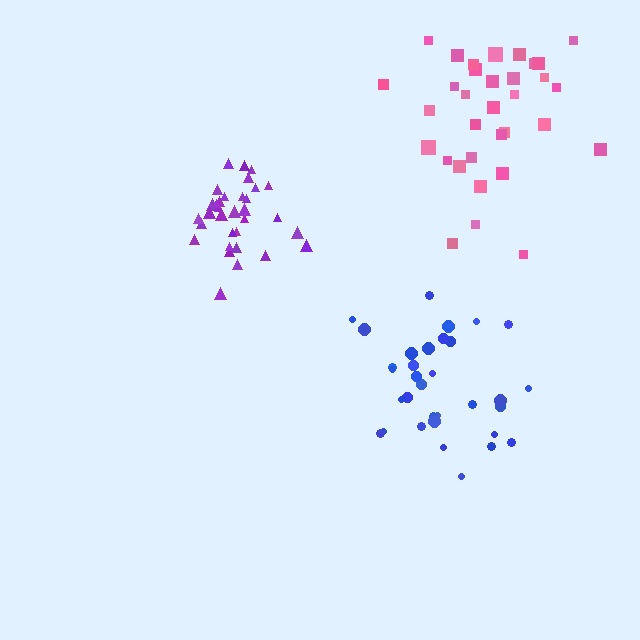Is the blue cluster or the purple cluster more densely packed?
Purple.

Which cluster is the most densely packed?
Purple.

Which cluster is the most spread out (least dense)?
Pink.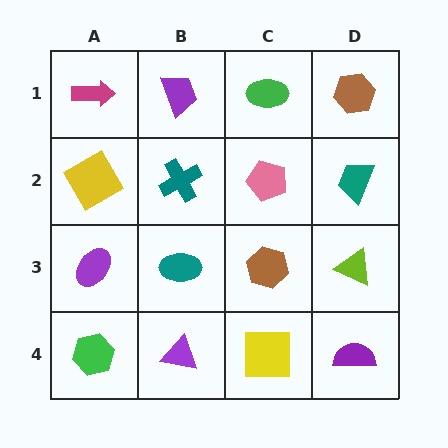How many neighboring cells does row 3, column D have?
3.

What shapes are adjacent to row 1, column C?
A pink pentagon (row 2, column C), a purple trapezoid (row 1, column B), a brown hexagon (row 1, column D).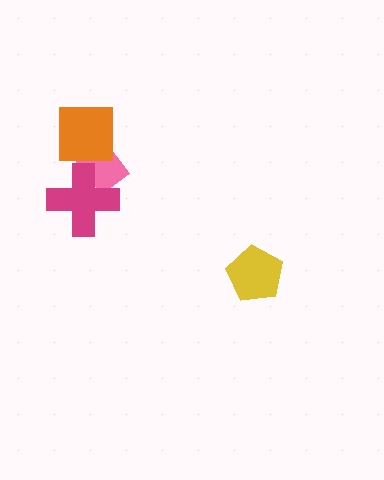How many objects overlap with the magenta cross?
2 objects overlap with the magenta cross.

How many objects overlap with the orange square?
2 objects overlap with the orange square.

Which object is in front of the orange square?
The magenta cross is in front of the orange square.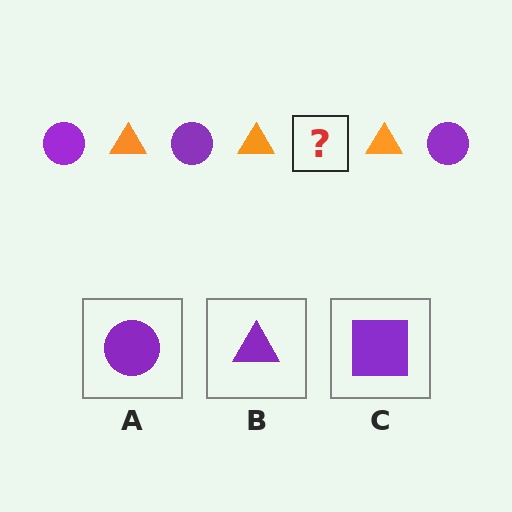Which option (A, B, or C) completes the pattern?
A.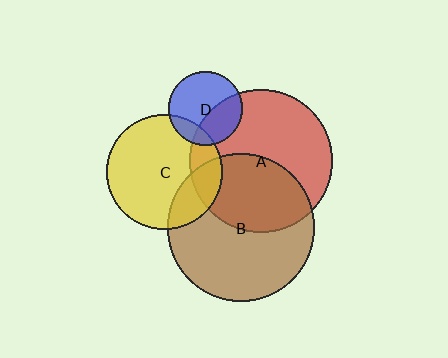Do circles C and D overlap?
Yes.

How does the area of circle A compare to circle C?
Approximately 1.5 times.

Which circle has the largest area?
Circle B (brown).